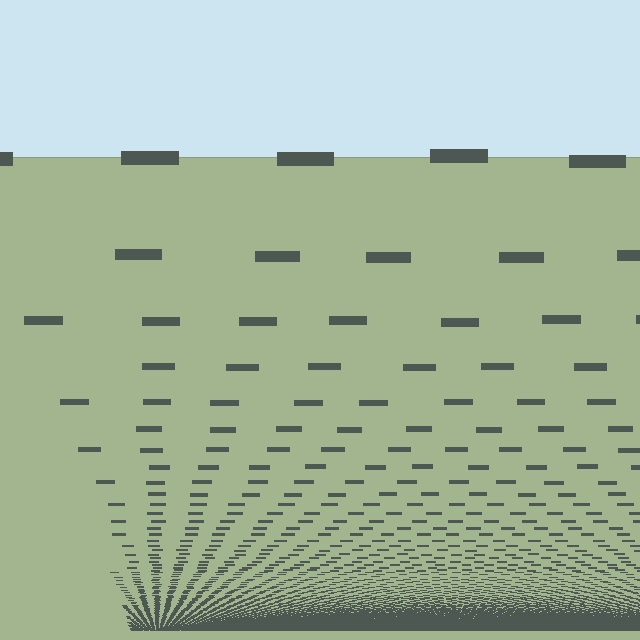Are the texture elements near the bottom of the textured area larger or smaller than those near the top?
Smaller. The gradient is inverted — elements near the bottom are smaller and denser.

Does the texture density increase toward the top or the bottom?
Density increases toward the bottom.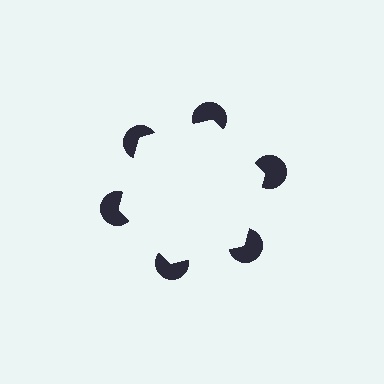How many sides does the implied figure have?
6 sides.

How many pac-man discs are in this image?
There are 6 — one at each vertex of the illusory hexagon.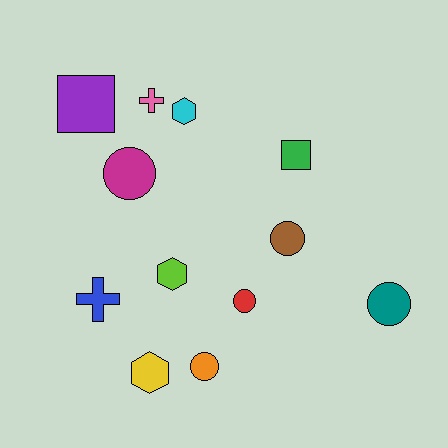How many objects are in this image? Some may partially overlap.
There are 12 objects.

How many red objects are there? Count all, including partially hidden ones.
There is 1 red object.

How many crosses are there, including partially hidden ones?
There are 2 crosses.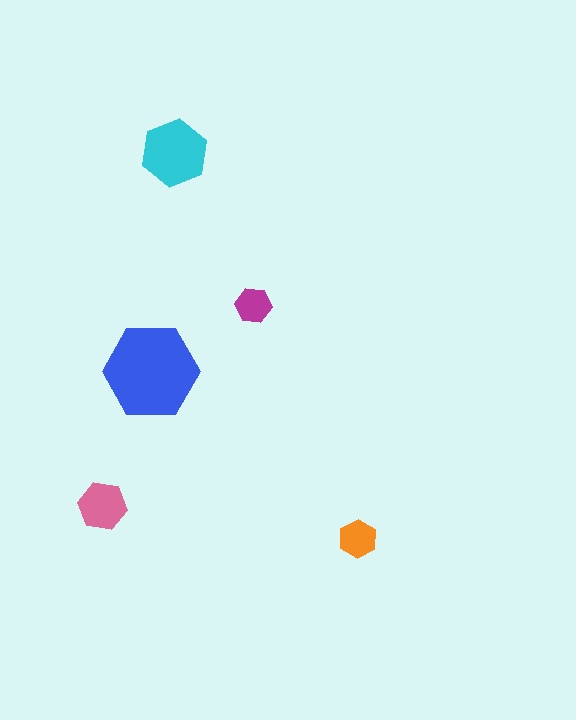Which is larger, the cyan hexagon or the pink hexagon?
The cyan one.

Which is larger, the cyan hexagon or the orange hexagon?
The cyan one.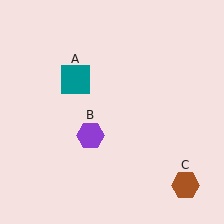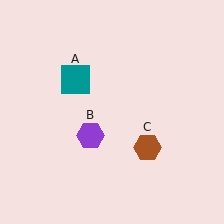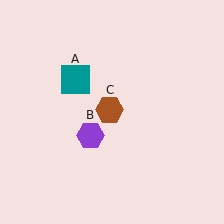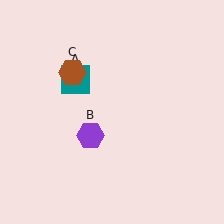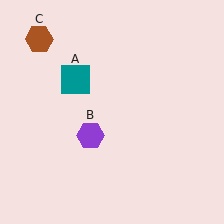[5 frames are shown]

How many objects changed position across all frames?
1 object changed position: brown hexagon (object C).